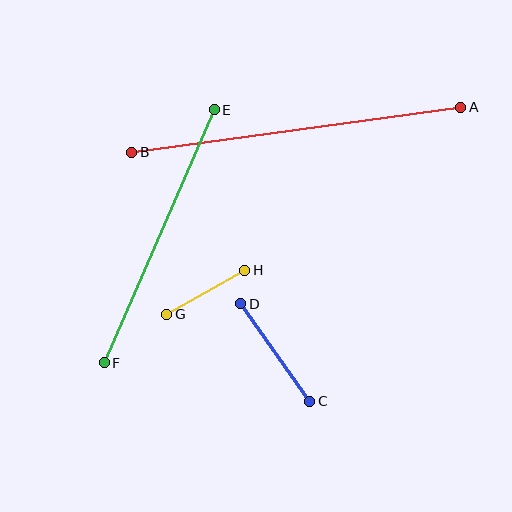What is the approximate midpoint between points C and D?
The midpoint is at approximately (275, 352) pixels.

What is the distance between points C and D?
The distance is approximately 120 pixels.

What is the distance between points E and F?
The distance is approximately 276 pixels.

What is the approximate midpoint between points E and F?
The midpoint is at approximately (159, 236) pixels.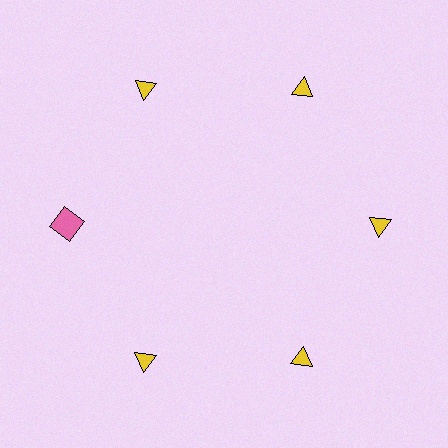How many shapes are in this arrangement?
There are 6 shapes arranged in a ring pattern.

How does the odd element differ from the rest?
It differs in both color (pink instead of yellow) and shape (square instead of triangle).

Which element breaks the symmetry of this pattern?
The pink square at roughly the 9 o'clock position breaks the symmetry. All other shapes are yellow triangles.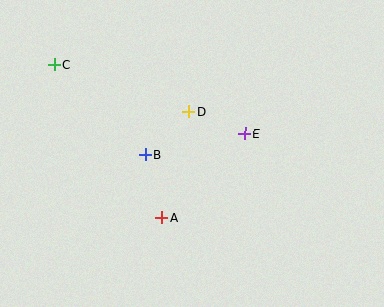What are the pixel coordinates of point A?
Point A is at (161, 218).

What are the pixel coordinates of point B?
Point B is at (145, 155).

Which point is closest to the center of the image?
Point D at (189, 112) is closest to the center.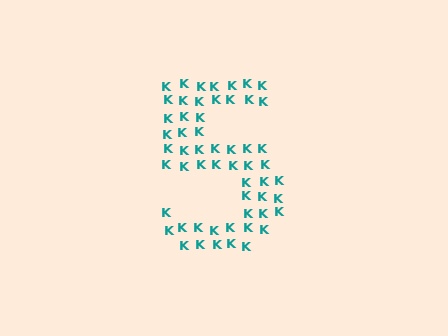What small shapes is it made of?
It is made of small letter K's.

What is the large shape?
The large shape is the digit 5.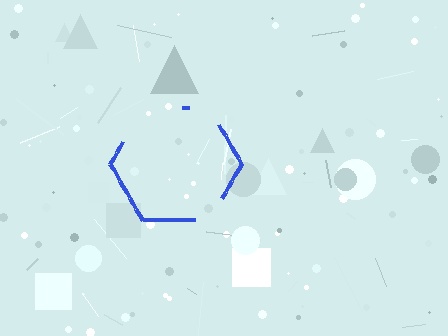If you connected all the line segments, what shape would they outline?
They would outline a hexagon.